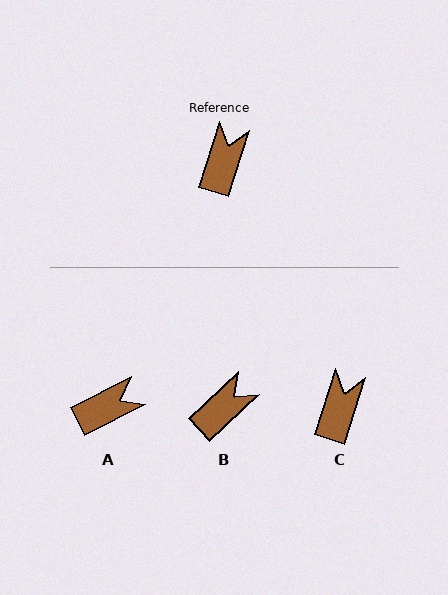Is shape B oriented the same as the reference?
No, it is off by about 30 degrees.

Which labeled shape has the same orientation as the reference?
C.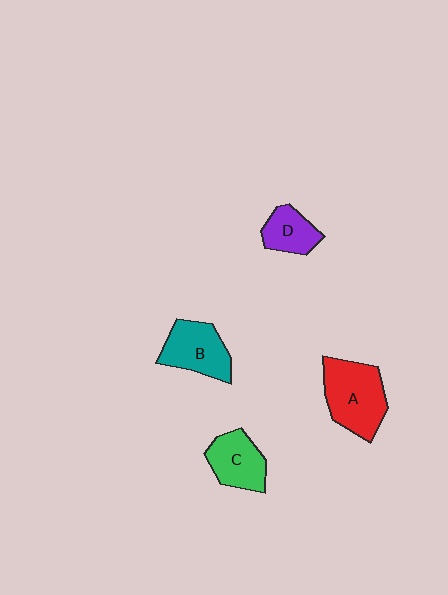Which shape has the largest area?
Shape A (red).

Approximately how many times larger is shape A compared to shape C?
Approximately 1.5 times.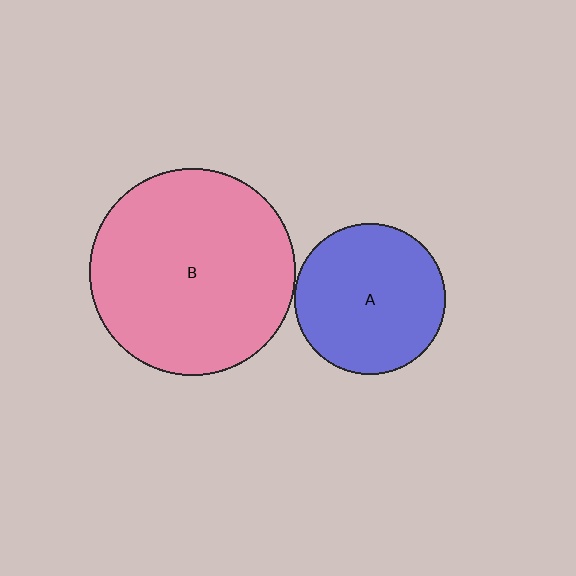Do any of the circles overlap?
No, none of the circles overlap.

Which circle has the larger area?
Circle B (pink).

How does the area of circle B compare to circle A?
Approximately 1.9 times.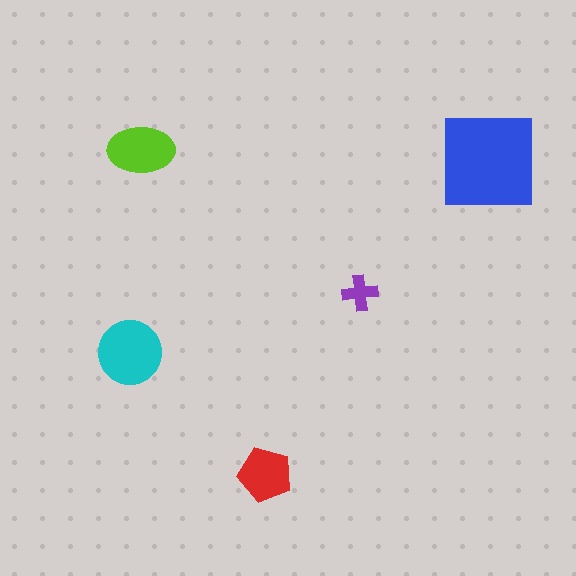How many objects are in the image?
There are 5 objects in the image.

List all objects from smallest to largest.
The purple cross, the red pentagon, the lime ellipse, the cyan circle, the blue square.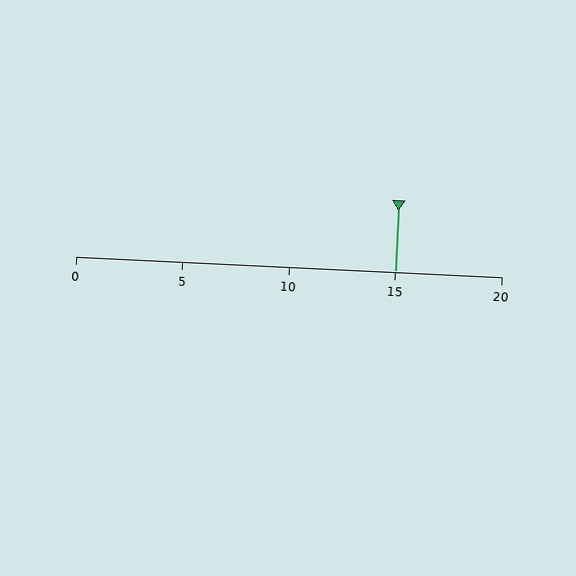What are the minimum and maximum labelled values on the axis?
The axis runs from 0 to 20.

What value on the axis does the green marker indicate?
The marker indicates approximately 15.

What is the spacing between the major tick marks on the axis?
The major ticks are spaced 5 apart.